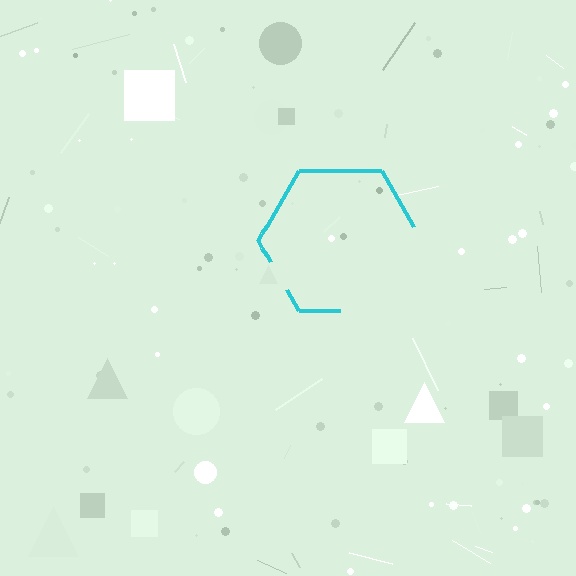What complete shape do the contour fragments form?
The contour fragments form a hexagon.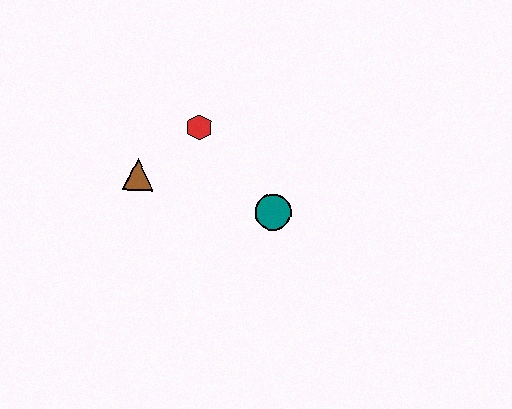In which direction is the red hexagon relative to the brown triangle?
The red hexagon is to the right of the brown triangle.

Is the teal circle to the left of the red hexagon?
No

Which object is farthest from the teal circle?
The brown triangle is farthest from the teal circle.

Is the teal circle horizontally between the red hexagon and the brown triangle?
No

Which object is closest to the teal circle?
The red hexagon is closest to the teal circle.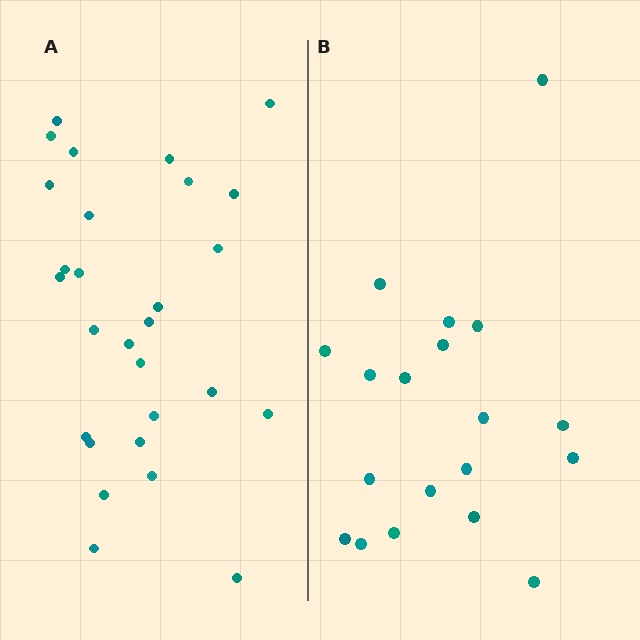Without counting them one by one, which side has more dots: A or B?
Region A (the left region) has more dots.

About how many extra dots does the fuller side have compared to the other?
Region A has roughly 8 or so more dots than region B.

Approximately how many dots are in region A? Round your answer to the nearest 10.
About 30 dots. (The exact count is 28, which rounds to 30.)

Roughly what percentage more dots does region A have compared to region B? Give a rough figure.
About 45% more.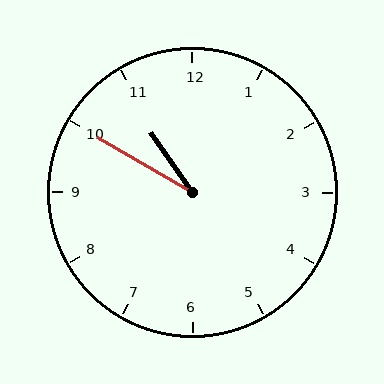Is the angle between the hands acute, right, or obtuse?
It is acute.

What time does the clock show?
10:50.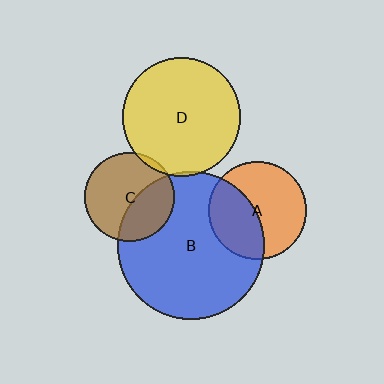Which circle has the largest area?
Circle B (blue).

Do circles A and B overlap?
Yes.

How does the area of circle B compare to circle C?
Approximately 2.7 times.